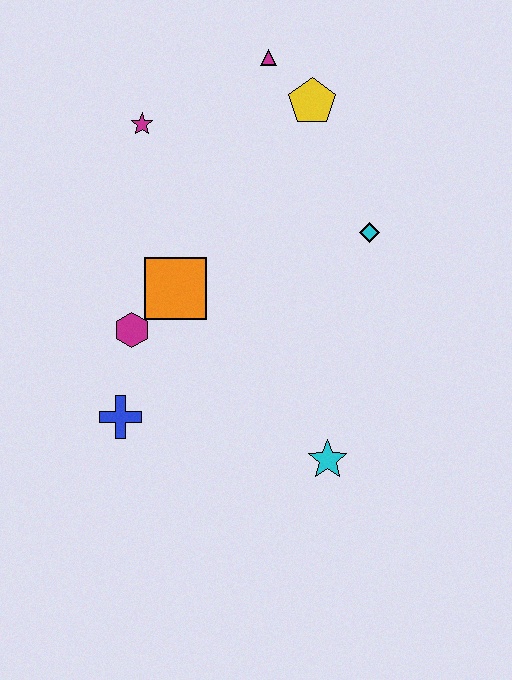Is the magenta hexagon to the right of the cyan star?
No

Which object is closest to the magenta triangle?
The yellow pentagon is closest to the magenta triangle.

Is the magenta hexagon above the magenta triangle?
No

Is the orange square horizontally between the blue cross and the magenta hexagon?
No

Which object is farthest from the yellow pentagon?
The blue cross is farthest from the yellow pentagon.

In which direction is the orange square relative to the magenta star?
The orange square is below the magenta star.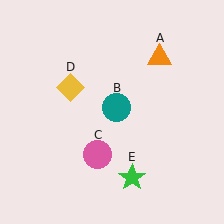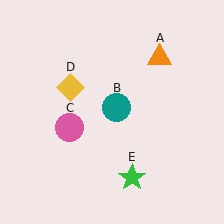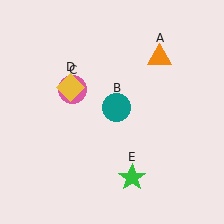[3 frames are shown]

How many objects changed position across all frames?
1 object changed position: pink circle (object C).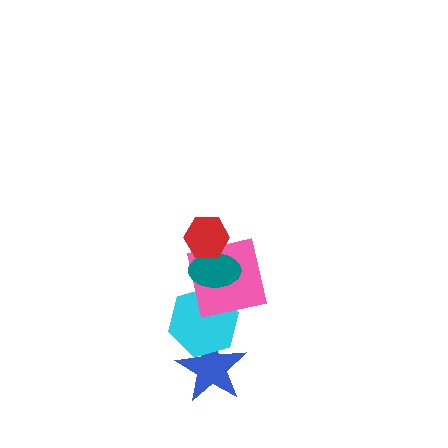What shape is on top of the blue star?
The cyan hexagon is on top of the blue star.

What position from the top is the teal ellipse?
The teal ellipse is 2nd from the top.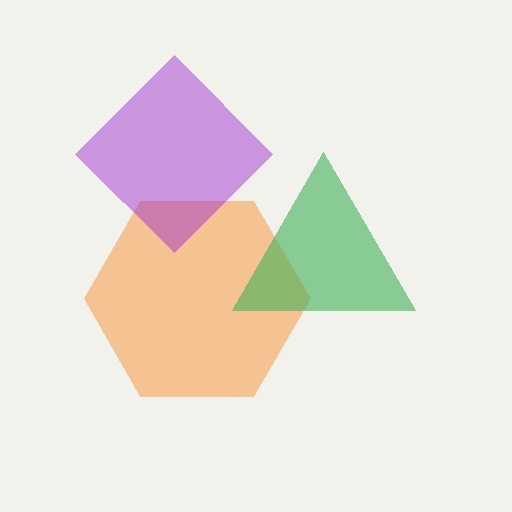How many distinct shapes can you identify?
There are 3 distinct shapes: an orange hexagon, a purple diamond, a green triangle.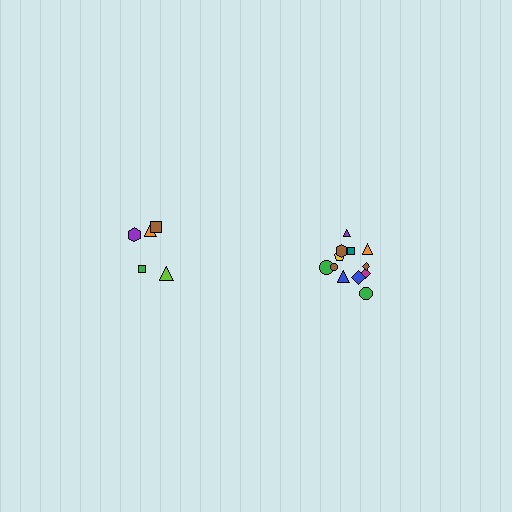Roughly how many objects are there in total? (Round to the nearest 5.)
Roughly 15 objects in total.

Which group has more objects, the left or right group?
The right group.